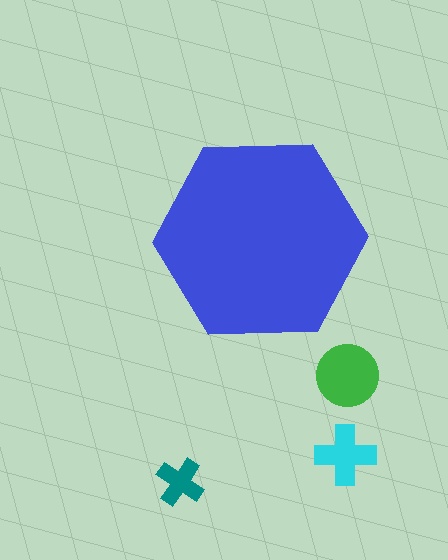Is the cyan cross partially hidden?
No, the cyan cross is fully visible.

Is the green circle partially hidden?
No, the green circle is fully visible.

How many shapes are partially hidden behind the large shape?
0 shapes are partially hidden.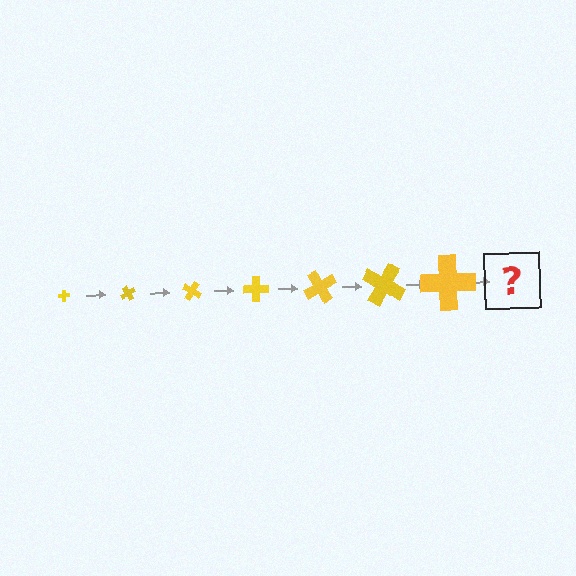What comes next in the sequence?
The next element should be a cross, larger than the previous one and rotated 420 degrees from the start.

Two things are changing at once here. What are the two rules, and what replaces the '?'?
The two rules are that the cross grows larger each step and it rotates 60 degrees each step. The '?' should be a cross, larger than the previous one and rotated 420 degrees from the start.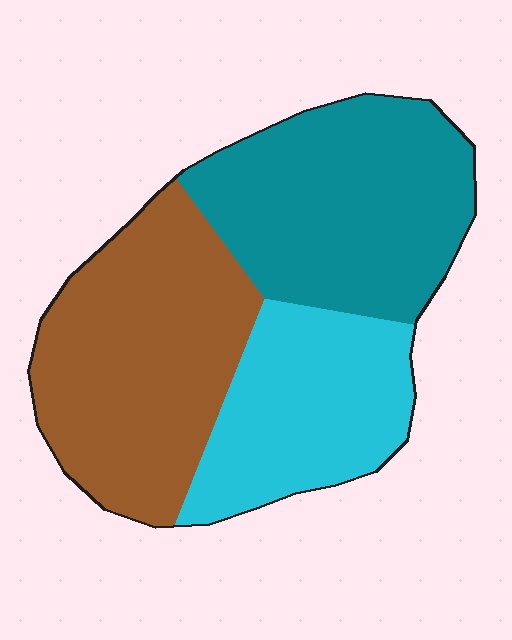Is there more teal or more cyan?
Teal.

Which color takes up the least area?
Cyan, at roughly 25%.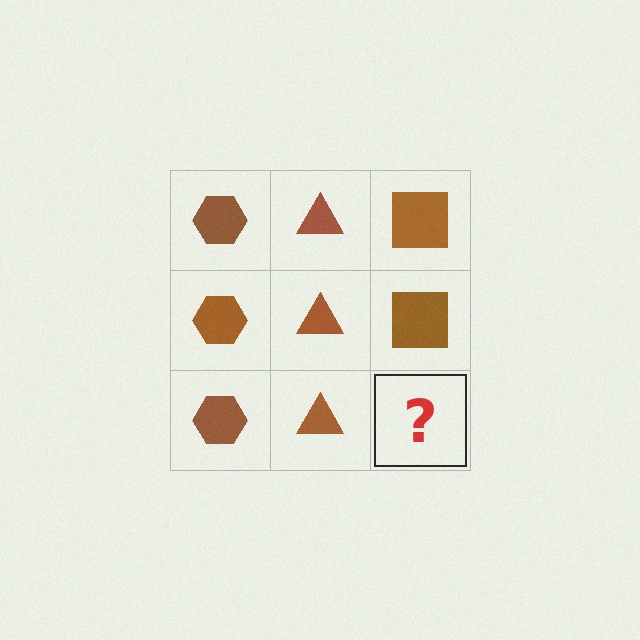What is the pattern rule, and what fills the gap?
The rule is that each column has a consistent shape. The gap should be filled with a brown square.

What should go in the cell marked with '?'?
The missing cell should contain a brown square.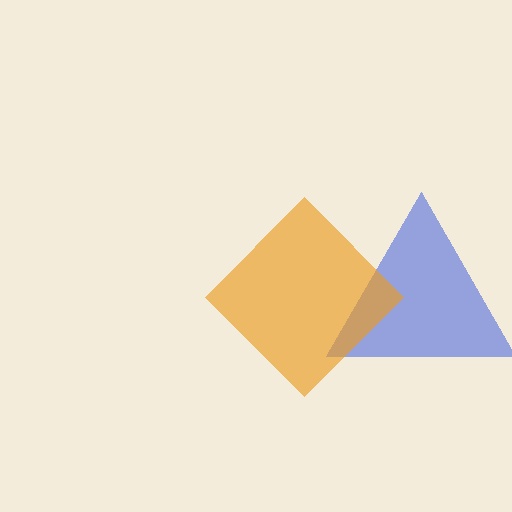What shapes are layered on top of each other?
The layered shapes are: a blue triangle, an orange diamond.